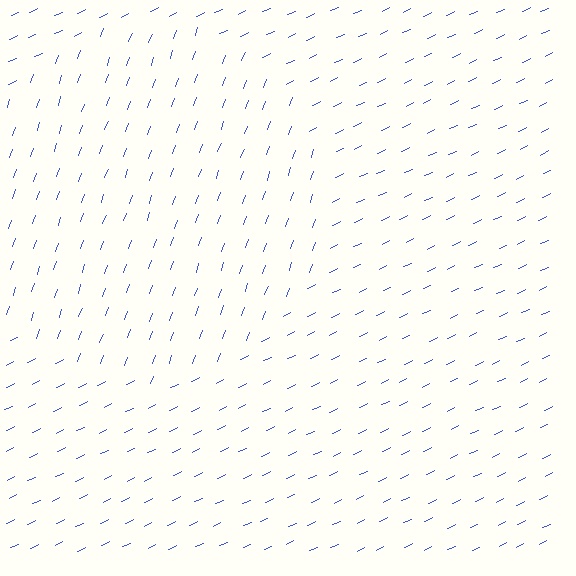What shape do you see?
I see a circle.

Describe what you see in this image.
The image is filled with small blue line segments. A circle region in the image has lines oriented differently from the surrounding lines, creating a visible texture boundary.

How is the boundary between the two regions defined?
The boundary is defined purely by a change in line orientation (approximately 45 degrees difference). All lines are the same color and thickness.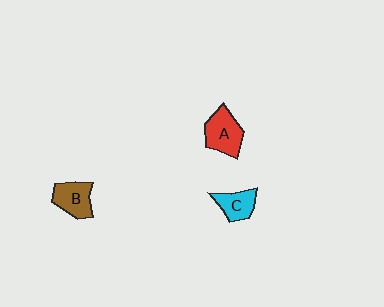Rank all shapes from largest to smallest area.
From largest to smallest: A (red), B (brown), C (cyan).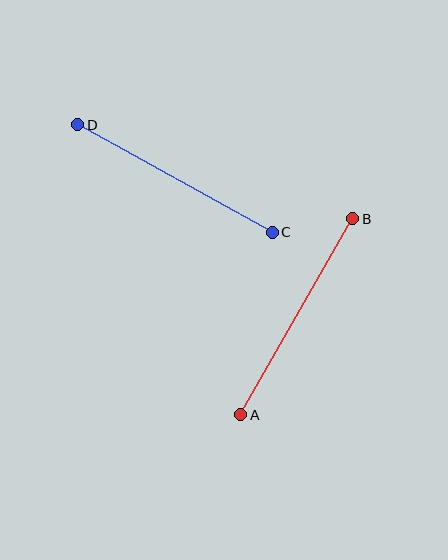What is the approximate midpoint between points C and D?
The midpoint is at approximately (175, 178) pixels.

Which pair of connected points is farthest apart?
Points A and B are farthest apart.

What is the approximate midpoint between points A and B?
The midpoint is at approximately (297, 317) pixels.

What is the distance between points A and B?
The distance is approximately 226 pixels.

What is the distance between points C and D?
The distance is approximately 222 pixels.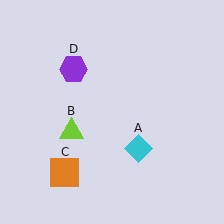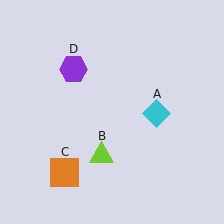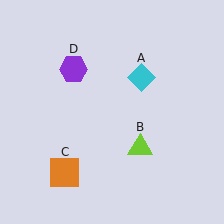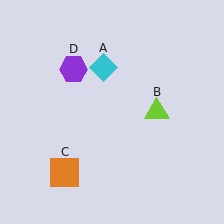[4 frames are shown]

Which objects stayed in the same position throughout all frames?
Orange square (object C) and purple hexagon (object D) remained stationary.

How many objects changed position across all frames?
2 objects changed position: cyan diamond (object A), lime triangle (object B).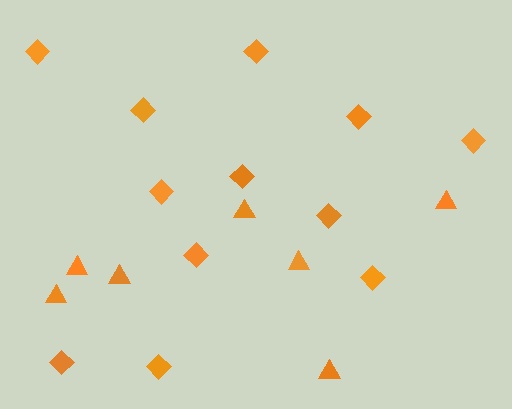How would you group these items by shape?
There are 2 groups: one group of triangles (7) and one group of diamonds (12).